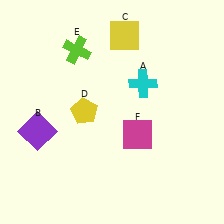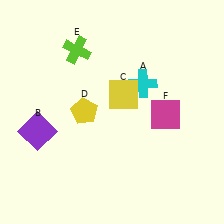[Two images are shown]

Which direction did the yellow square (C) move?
The yellow square (C) moved down.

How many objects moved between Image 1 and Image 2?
2 objects moved between the two images.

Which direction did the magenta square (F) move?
The magenta square (F) moved right.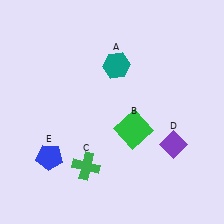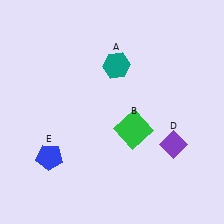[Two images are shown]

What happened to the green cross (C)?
The green cross (C) was removed in Image 2. It was in the bottom-left area of Image 1.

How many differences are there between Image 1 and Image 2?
There is 1 difference between the two images.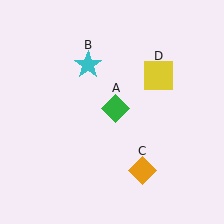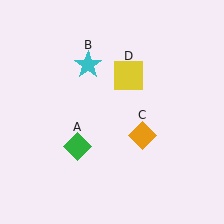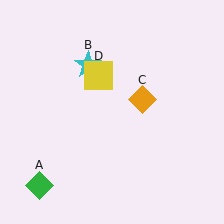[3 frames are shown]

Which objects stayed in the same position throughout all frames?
Cyan star (object B) remained stationary.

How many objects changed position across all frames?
3 objects changed position: green diamond (object A), orange diamond (object C), yellow square (object D).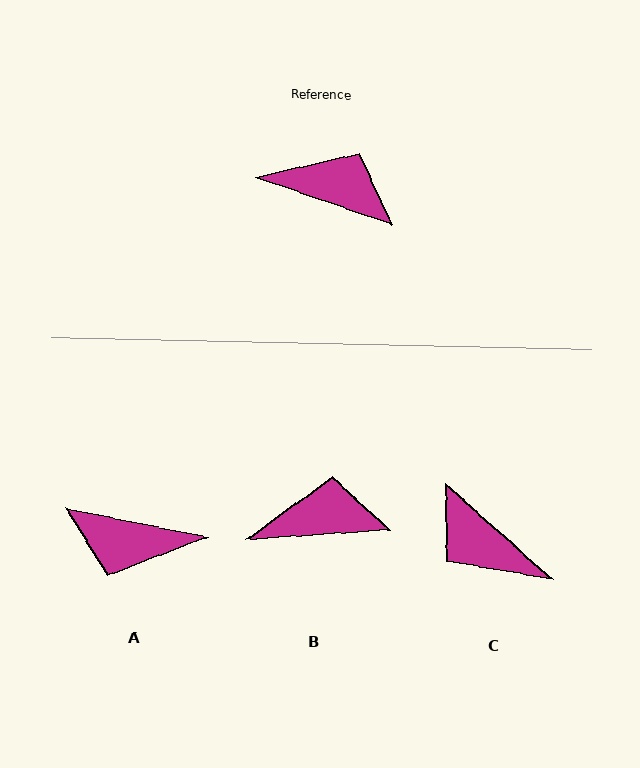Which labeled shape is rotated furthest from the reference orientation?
A, about 172 degrees away.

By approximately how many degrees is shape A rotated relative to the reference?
Approximately 172 degrees clockwise.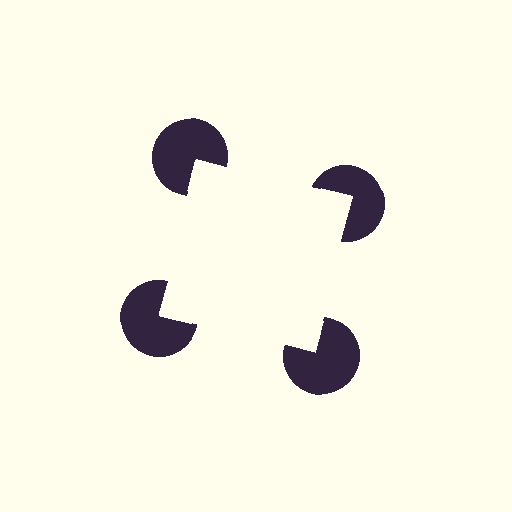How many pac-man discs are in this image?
There are 4 — one at each vertex of the illusory square.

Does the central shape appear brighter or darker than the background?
It typically appears slightly brighter than the background, even though no actual brightness change is drawn.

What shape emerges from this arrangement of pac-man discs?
An illusory square — its edges are inferred from the aligned wedge cuts in the pac-man discs, not physically drawn.